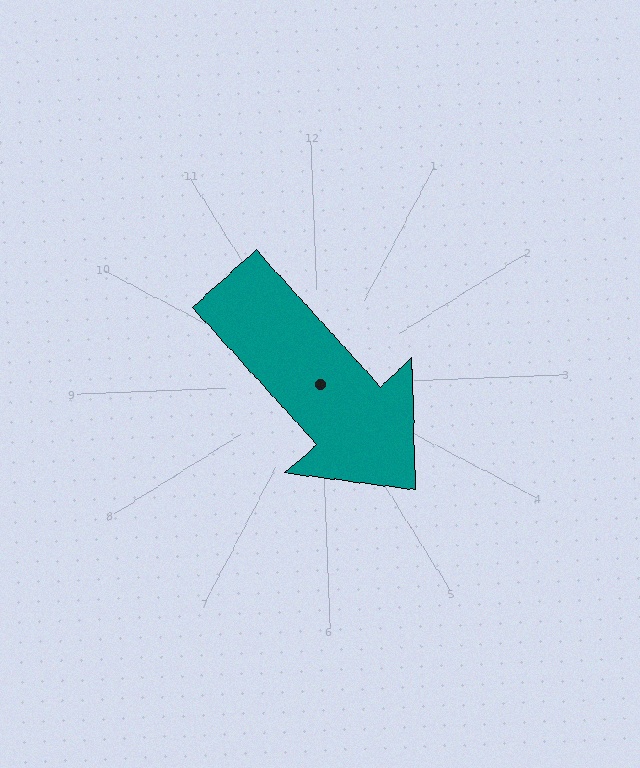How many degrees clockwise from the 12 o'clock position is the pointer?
Approximately 140 degrees.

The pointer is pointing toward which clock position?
Roughly 5 o'clock.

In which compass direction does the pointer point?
Southeast.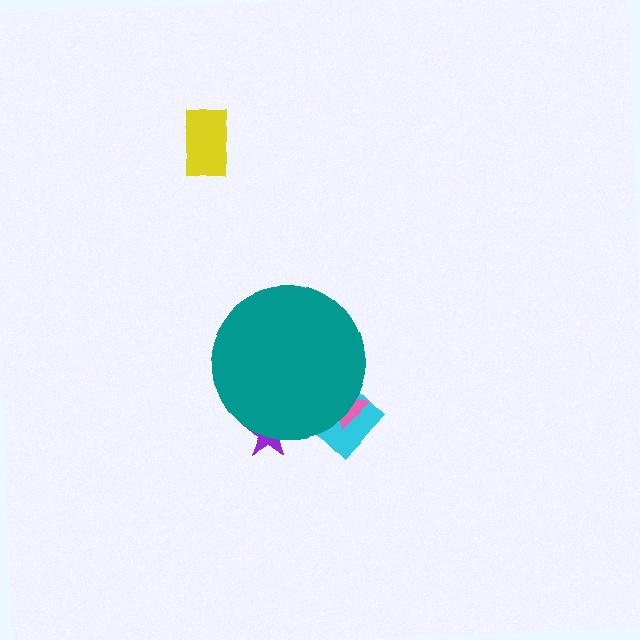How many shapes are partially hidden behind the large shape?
3 shapes are partially hidden.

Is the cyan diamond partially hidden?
Yes, the cyan diamond is partially hidden behind the teal circle.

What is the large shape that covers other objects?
A teal circle.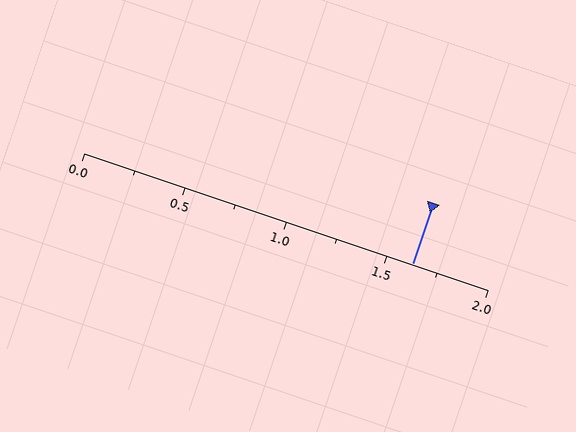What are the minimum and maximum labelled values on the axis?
The axis runs from 0.0 to 2.0.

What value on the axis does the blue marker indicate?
The marker indicates approximately 1.62.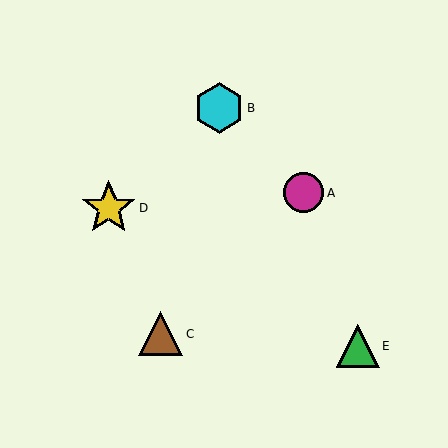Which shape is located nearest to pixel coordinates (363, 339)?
The green triangle (labeled E) at (358, 346) is nearest to that location.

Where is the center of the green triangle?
The center of the green triangle is at (358, 346).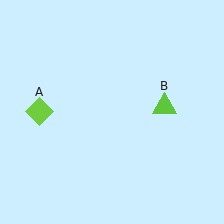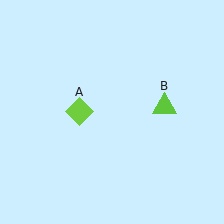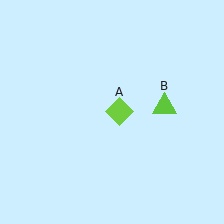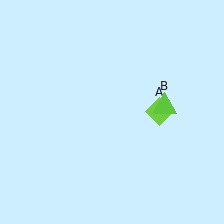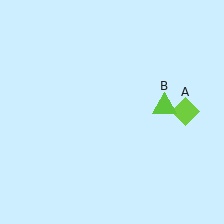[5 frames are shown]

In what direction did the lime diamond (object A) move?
The lime diamond (object A) moved right.